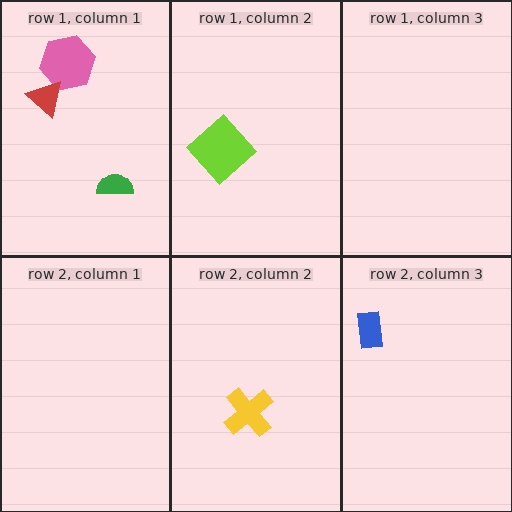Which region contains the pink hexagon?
The row 1, column 1 region.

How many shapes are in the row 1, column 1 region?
3.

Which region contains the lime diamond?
The row 1, column 2 region.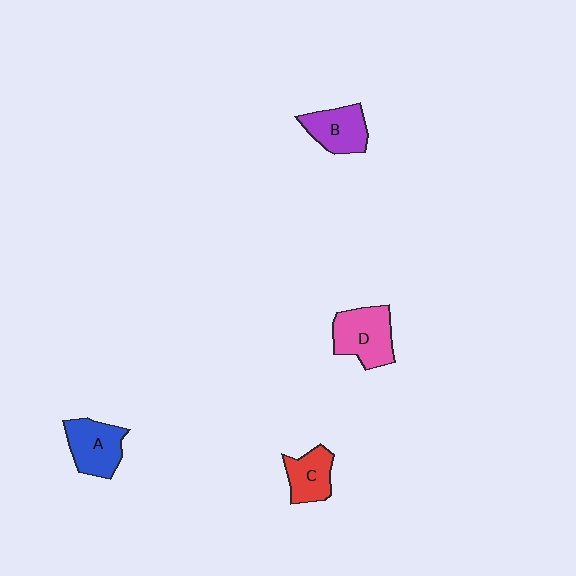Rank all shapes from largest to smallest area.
From largest to smallest: D (pink), A (blue), B (purple), C (red).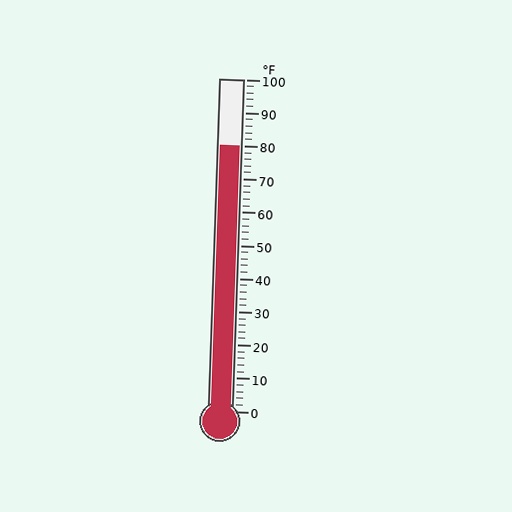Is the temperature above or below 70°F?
The temperature is above 70°F.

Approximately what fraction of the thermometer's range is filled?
The thermometer is filled to approximately 80% of its range.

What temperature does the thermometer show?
The thermometer shows approximately 80°F.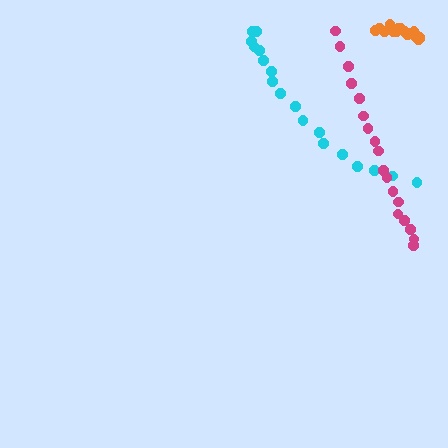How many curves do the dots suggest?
There are 3 distinct paths.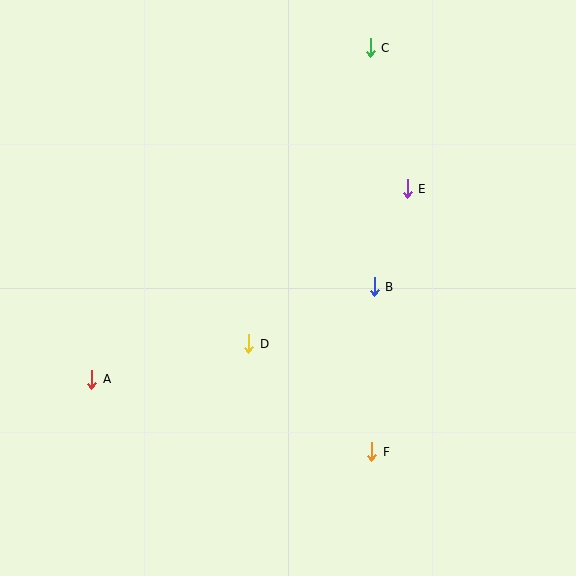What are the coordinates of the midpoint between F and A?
The midpoint between F and A is at (232, 415).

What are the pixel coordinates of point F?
Point F is at (372, 452).